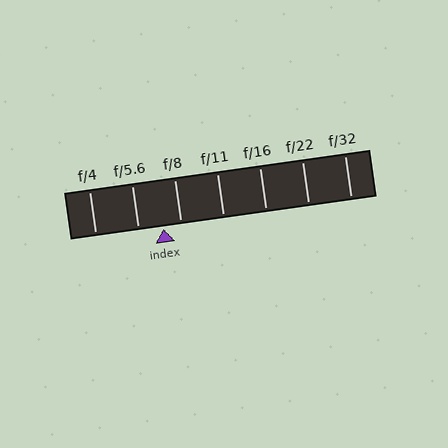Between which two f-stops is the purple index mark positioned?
The index mark is between f/5.6 and f/8.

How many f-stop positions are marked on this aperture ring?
There are 7 f-stop positions marked.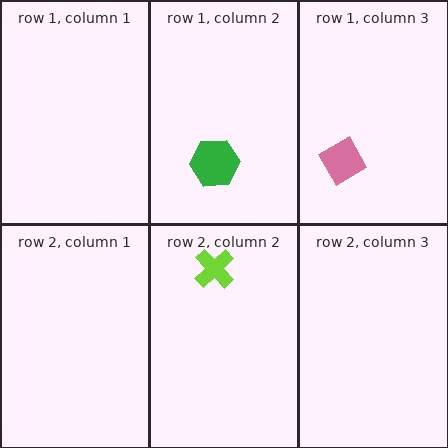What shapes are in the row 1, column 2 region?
The green hexagon.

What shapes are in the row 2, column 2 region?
The lime cross.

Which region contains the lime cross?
The row 2, column 2 region.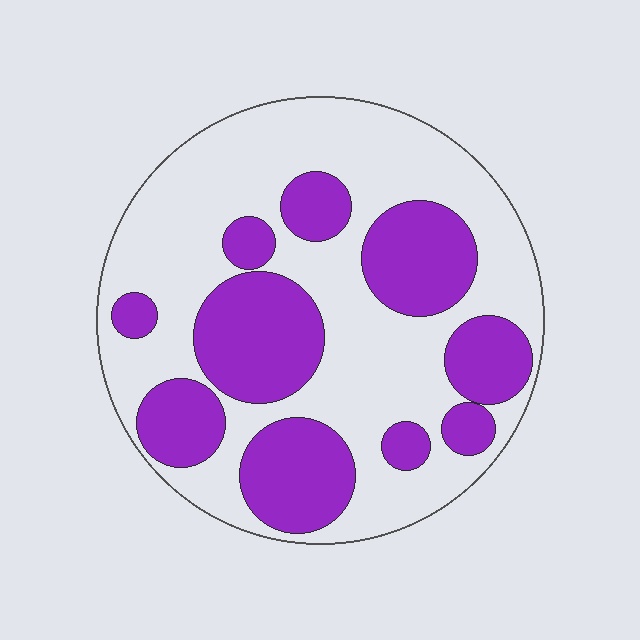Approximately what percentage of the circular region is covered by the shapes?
Approximately 40%.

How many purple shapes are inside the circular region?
10.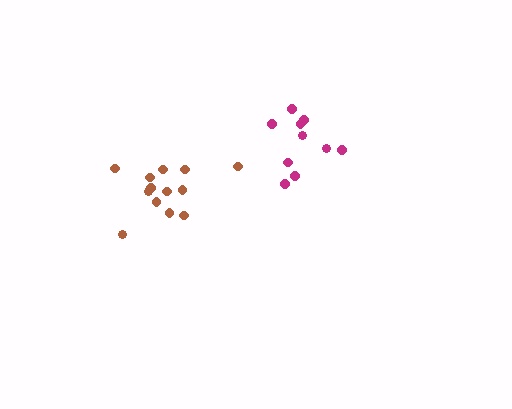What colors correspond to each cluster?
The clusters are colored: brown, magenta.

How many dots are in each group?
Group 1: 13 dots, Group 2: 10 dots (23 total).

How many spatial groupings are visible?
There are 2 spatial groupings.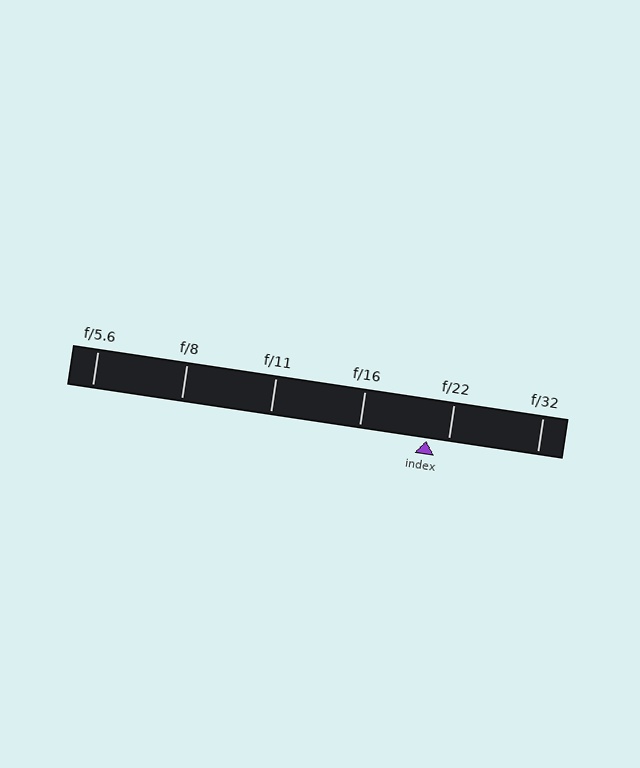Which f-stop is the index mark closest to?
The index mark is closest to f/22.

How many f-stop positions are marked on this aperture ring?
There are 6 f-stop positions marked.